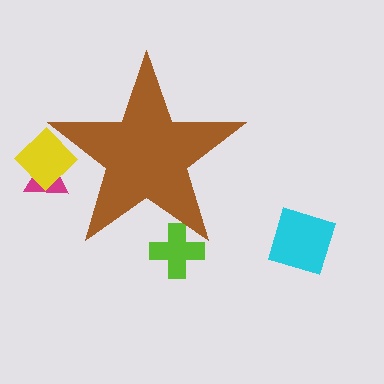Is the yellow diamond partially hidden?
Yes, the yellow diamond is partially hidden behind the brown star.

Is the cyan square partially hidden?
No, the cyan square is fully visible.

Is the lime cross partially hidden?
Yes, the lime cross is partially hidden behind the brown star.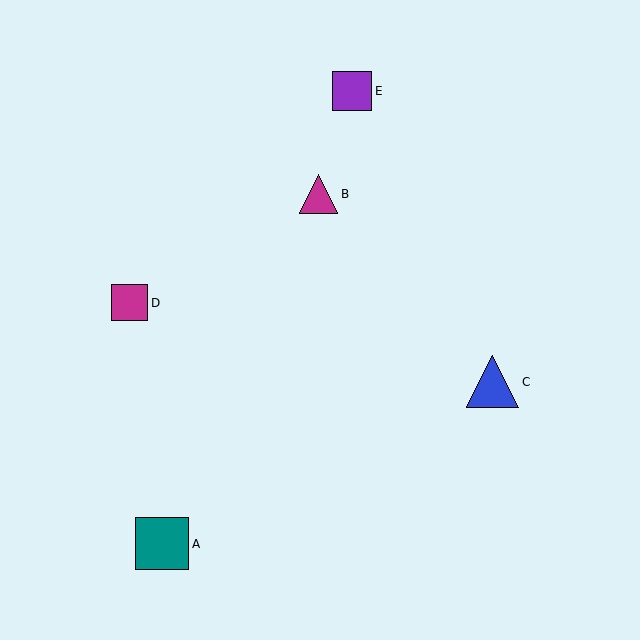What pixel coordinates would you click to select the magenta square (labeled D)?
Click at (130, 303) to select the magenta square D.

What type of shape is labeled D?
Shape D is a magenta square.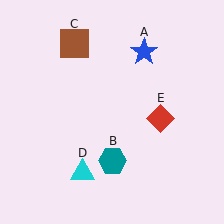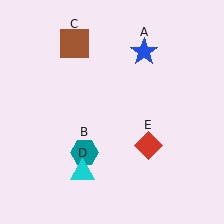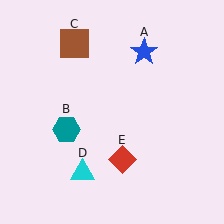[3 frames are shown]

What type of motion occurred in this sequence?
The teal hexagon (object B), red diamond (object E) rotated clockwise around the center of the scene.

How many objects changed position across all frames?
2 objects changed position: teal hexagon (object B), red diamond (object E).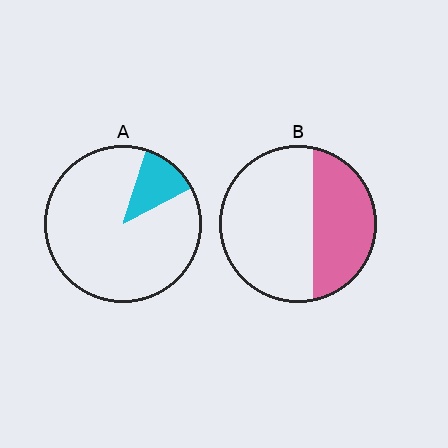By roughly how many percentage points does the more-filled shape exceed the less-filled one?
By roughly 25 percentage points (B over A).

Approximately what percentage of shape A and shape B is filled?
A is approximately 15% and B is approximately 40%.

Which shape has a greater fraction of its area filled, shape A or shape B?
Shape B.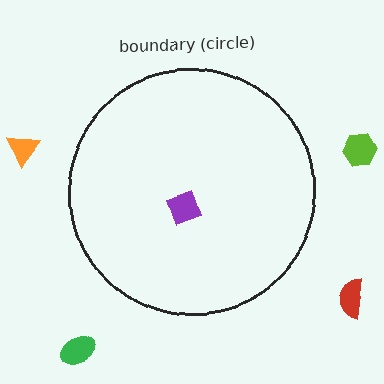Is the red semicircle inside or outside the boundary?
Outside.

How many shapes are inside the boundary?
1 inside, 4 outside.